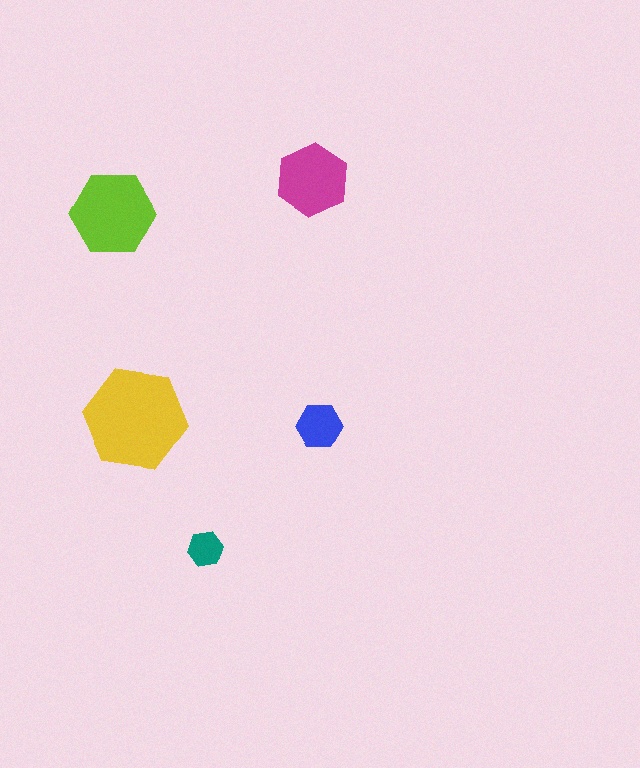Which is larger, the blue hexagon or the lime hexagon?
The lime one.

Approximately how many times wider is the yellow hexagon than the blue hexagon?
About 2 times wider.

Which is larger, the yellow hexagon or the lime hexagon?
The yellow one.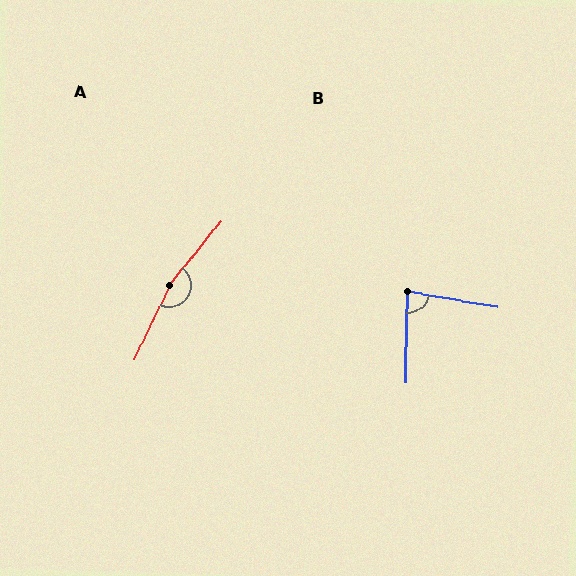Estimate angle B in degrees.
Approximately 81 degrees.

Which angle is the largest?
A, at approximately 166 degrees.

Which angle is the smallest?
B, at approximately 81 degrees.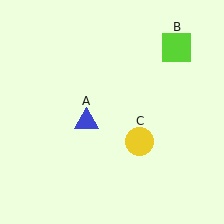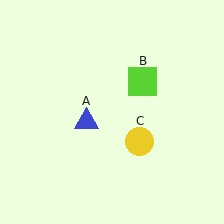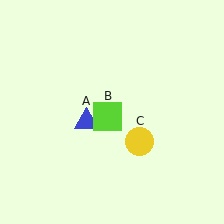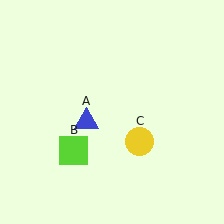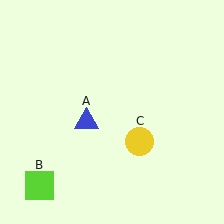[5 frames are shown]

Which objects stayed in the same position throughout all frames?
Blue triangle (object A) and yellow circle (object C) remained stationary.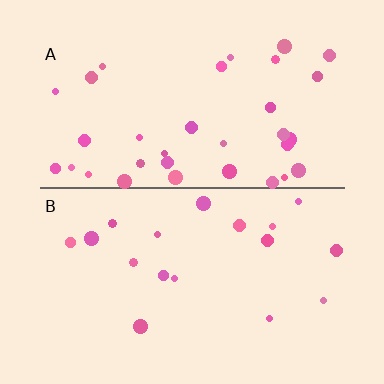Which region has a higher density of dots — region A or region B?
A (the top).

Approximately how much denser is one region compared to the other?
Approximately 1.9× — region A over region B.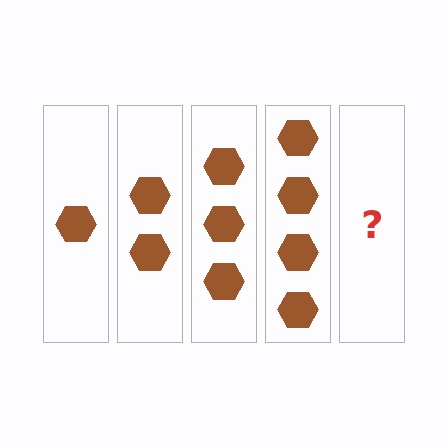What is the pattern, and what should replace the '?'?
The pattern is that each step adds one more hexagon. The '?' should be 5 hexagons.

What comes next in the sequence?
The next element should be 5 hexagons.